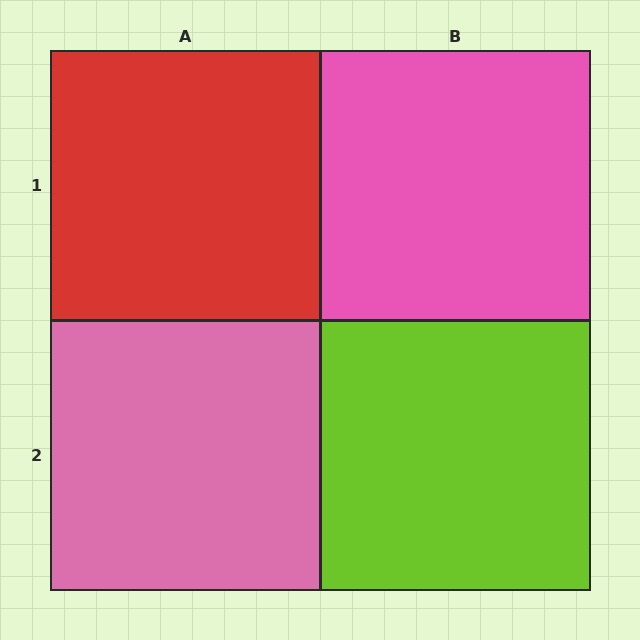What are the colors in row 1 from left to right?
Red, pink.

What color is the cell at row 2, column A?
Pink.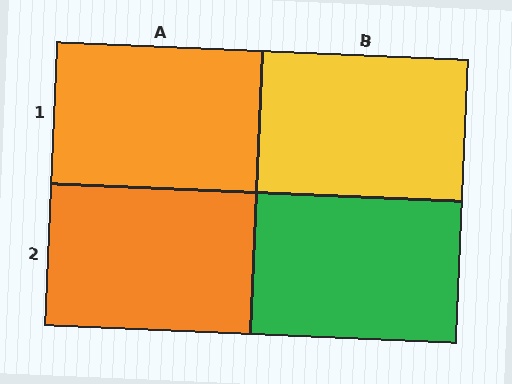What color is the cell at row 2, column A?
Orange.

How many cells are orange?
2 cells are orange.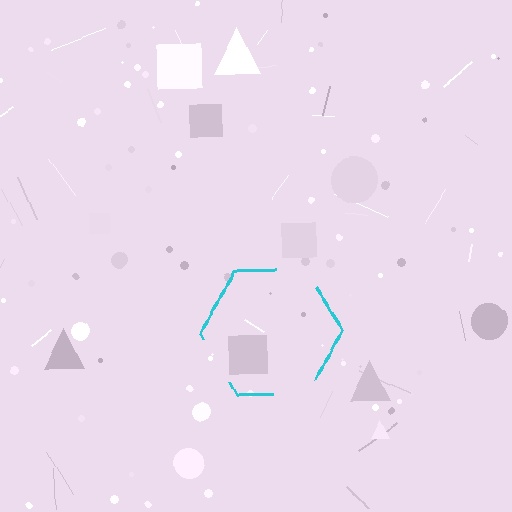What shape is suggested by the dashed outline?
The dashed outline suggests a hexagon.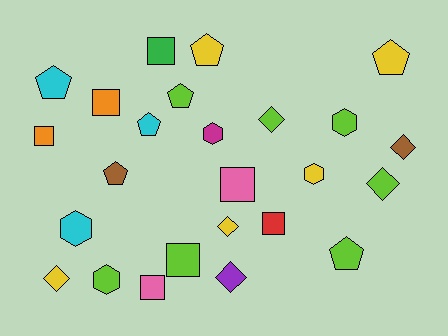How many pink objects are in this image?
There are 2 pink objects.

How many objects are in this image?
There are 25 objects.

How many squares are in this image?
There are 7 squares.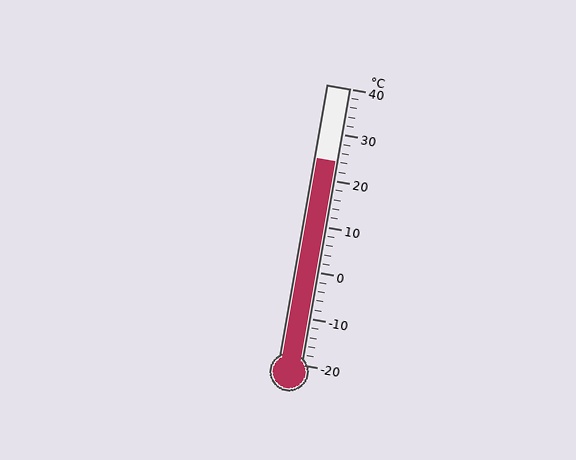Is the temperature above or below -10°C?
The temperature is above -10°C.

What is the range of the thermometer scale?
The thermometer scale ranges from -20°C to 40°C.